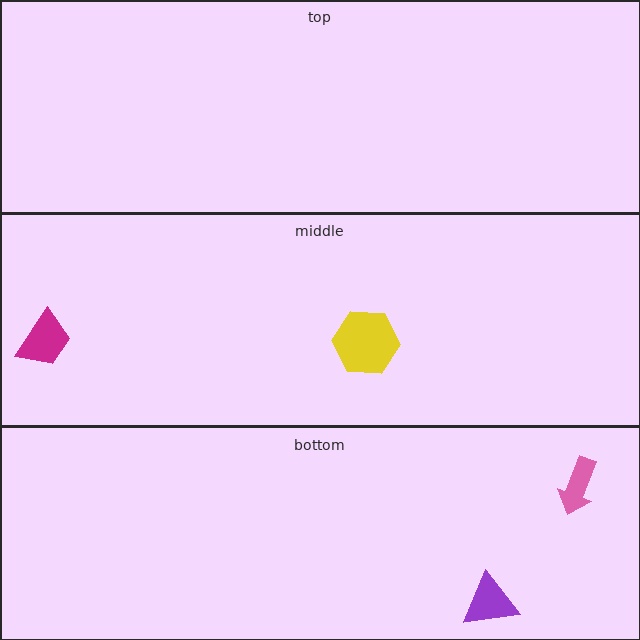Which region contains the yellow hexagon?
The middle region.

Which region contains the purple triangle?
The bottom region.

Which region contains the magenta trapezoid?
The middle region.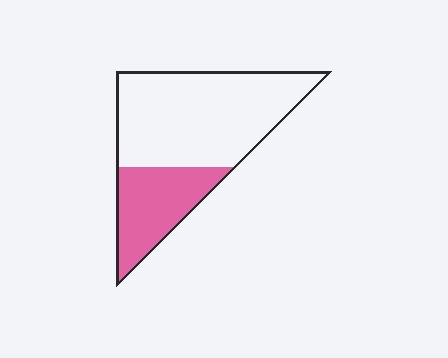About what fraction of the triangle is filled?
About one third (1/3).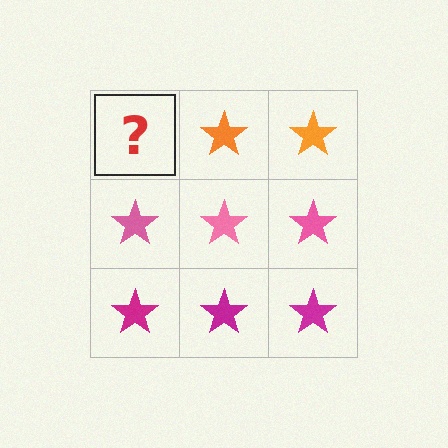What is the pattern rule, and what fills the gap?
The rule is that each row has a consistent color. The gap should be filled with an orange star.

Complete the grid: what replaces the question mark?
The question mark should be replaced with an orange star.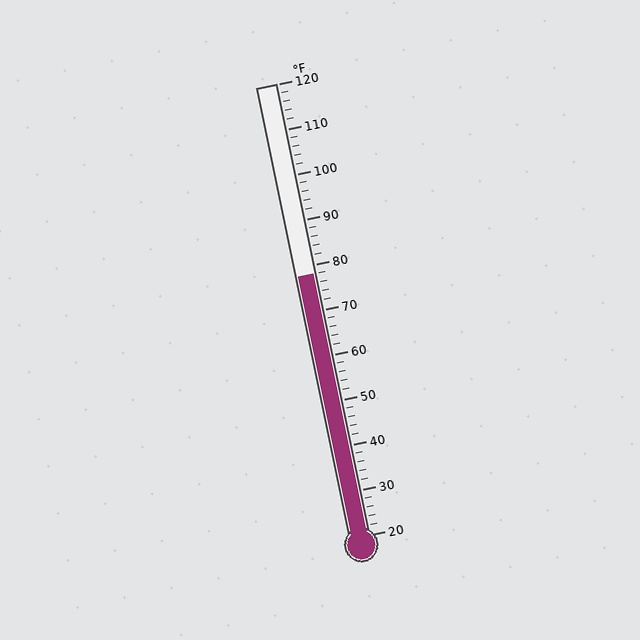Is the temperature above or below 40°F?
The temperature is above 40°F.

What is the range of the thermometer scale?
The thermometer scale ranges from 20°F to 120°F.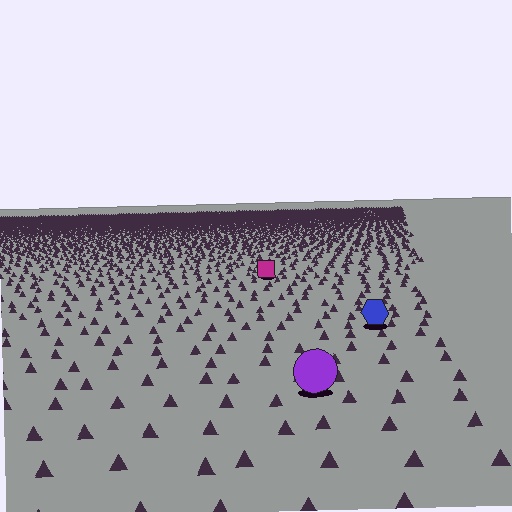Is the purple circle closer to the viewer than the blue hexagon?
Yes. The purple circle is closer — you can tell from the texture gradient: the ground texture is coarser near it.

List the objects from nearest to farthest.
From nearest to farthest: the purple circle, the blue hexagon, the magenta square.